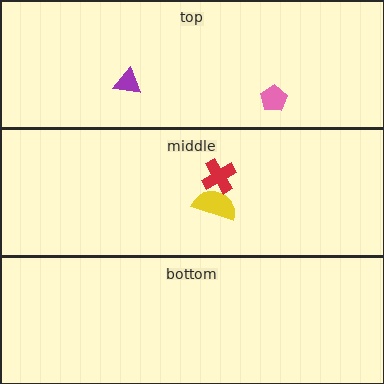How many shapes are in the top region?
2.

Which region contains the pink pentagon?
The top region.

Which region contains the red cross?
The middle region.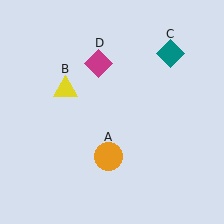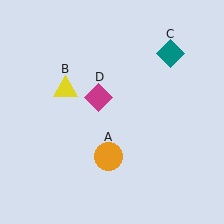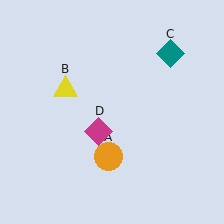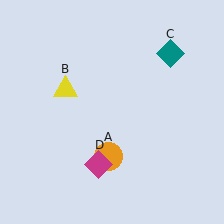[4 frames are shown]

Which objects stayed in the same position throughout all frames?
Orange circle (object A) and yellow triangle (object B) and teal diamond (object C) remained stationary.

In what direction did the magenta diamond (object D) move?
The magenta diamond (object D) moved down.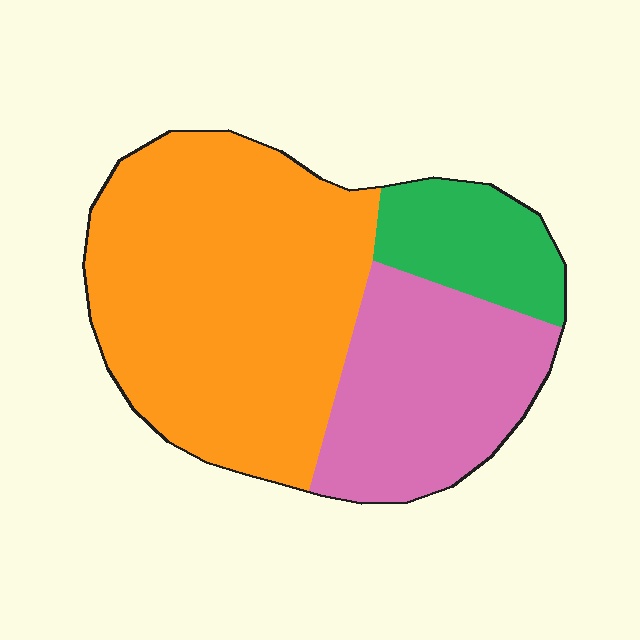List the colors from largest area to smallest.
From largest to smallest: orange, pink, green.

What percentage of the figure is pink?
Pink takes up between a quarter and a half of the figure.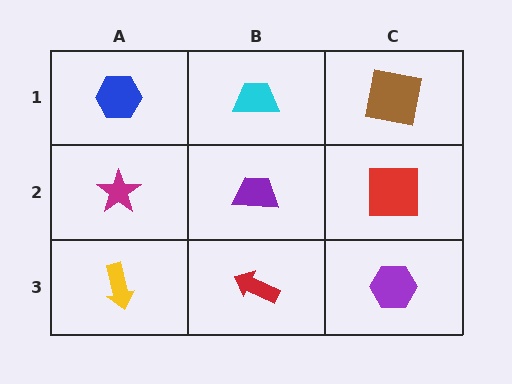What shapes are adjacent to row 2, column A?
A blue hexagon (row 1, column A), a yellow arrow (row 3, column A), a purple trapezoid (row 2, column B).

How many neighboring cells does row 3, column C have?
2.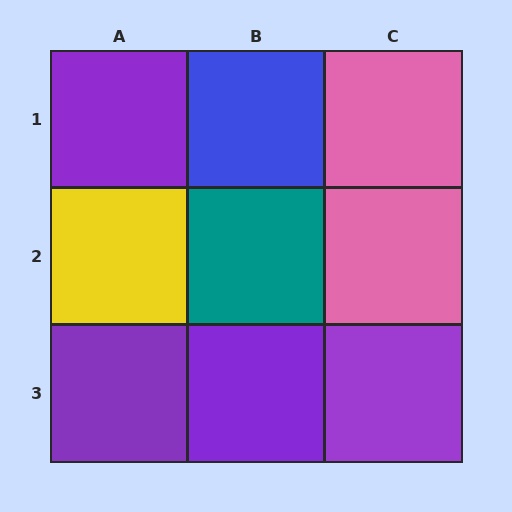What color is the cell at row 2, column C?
Pink.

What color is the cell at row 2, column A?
Yellow.